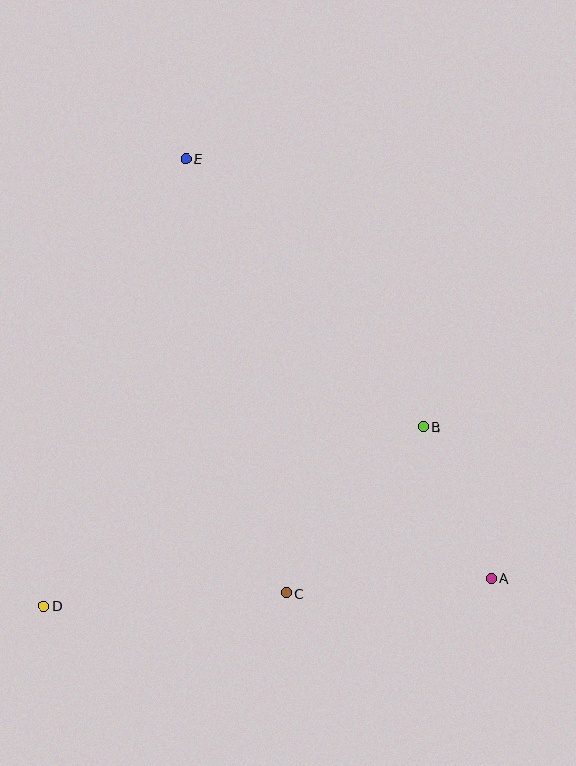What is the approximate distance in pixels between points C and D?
The distance between C and D is approximately 243 pixels.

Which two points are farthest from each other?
Points A and E are farthest from each other.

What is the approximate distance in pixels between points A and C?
The distance between A and C is approximately 205 pixels.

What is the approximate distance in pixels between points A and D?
The distance between A and D is approximately 448 pixels.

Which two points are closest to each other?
Points A and B are closest to each other.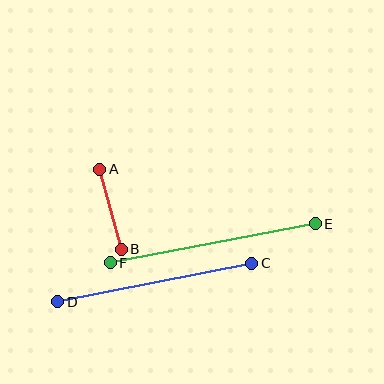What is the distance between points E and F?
The distance is approximately 209 pixels.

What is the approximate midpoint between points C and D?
The midpoint is at approximately (155, 283) pixels.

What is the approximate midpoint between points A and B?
The midpoint is at approximately (110, 209) pixels.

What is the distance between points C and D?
The distance is approximately 198 pixels.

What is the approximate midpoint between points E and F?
The midpoint is at approximately (213, 243) pixels.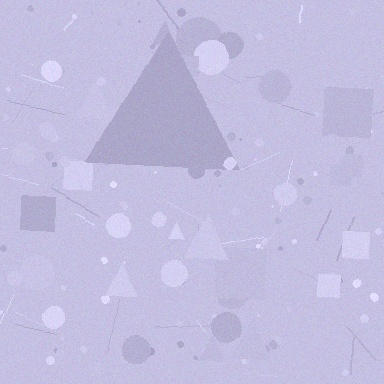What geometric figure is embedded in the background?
A triangle is embedded in the background.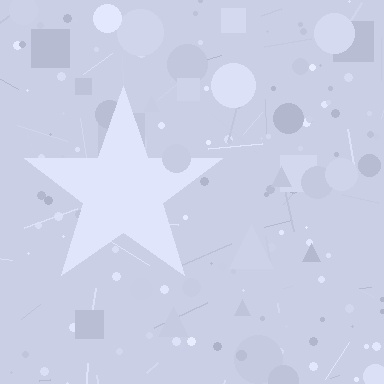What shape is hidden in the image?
A star is hidden in the image.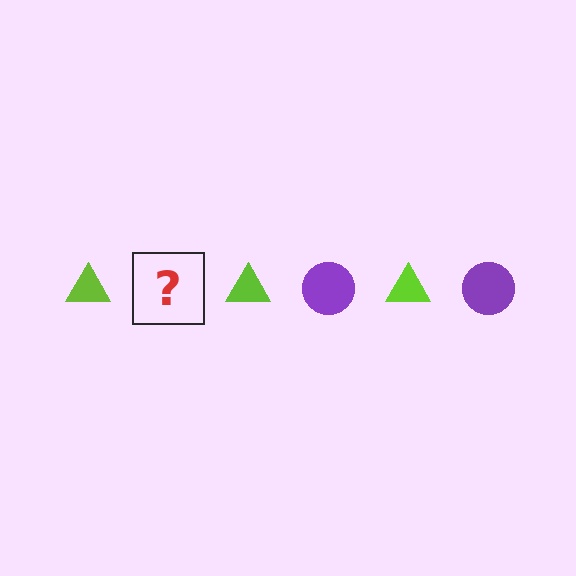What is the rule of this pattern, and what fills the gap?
The rule is that the pattern alternates between lime triangle and purple circle. The gap should be filled with a purple circle.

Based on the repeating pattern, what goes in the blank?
The blank should be a purple circle.